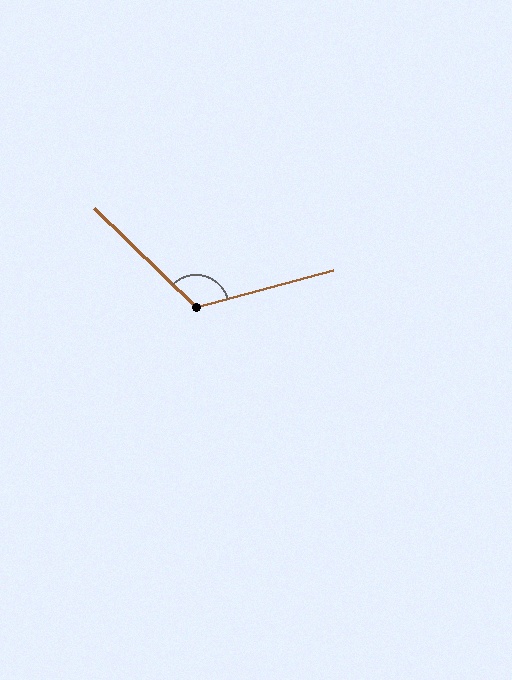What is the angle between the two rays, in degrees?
Approximately 120 degrees.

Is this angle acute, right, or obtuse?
It is obtuse.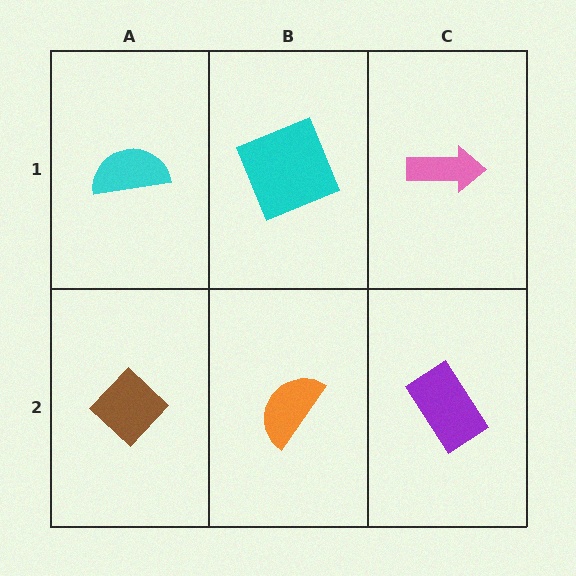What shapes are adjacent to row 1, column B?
An orange semicircle (row 2, column B), a cyan semicircle (row 1, column A), a pink arrow (row 1, column C).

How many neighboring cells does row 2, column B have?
3.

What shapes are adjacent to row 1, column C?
A purple rectangle (row 2, column C), a cyan square (row 1, column B).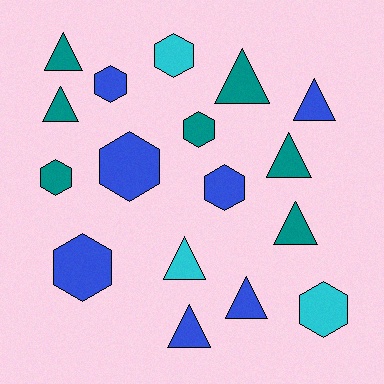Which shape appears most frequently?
Triangle, with 9 objects.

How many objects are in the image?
There are 17 objects.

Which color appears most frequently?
Teal, with 7 objects.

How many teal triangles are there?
There are 5 teal triangles.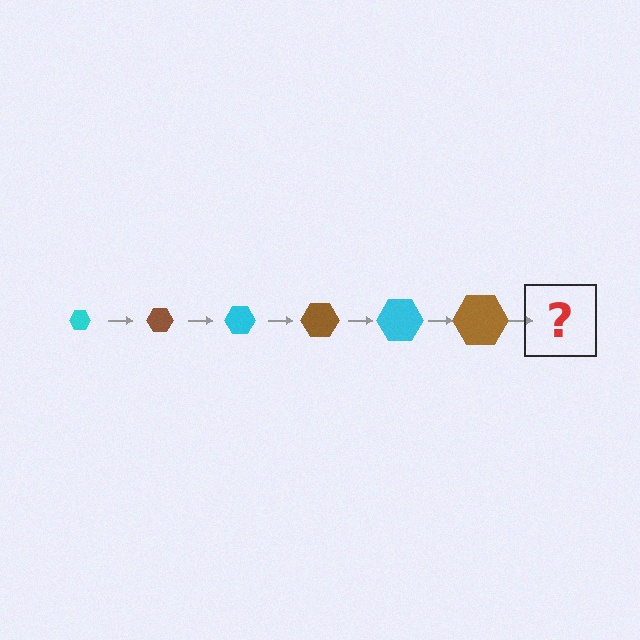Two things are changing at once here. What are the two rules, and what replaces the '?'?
The two rules are that the hexagon grows larger each step and the color cycles through cyan and brown. The '?' should be a cyan hexagon, larger than the previous one.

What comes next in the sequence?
The next element should be a cyan hexagon, larger than the previous one.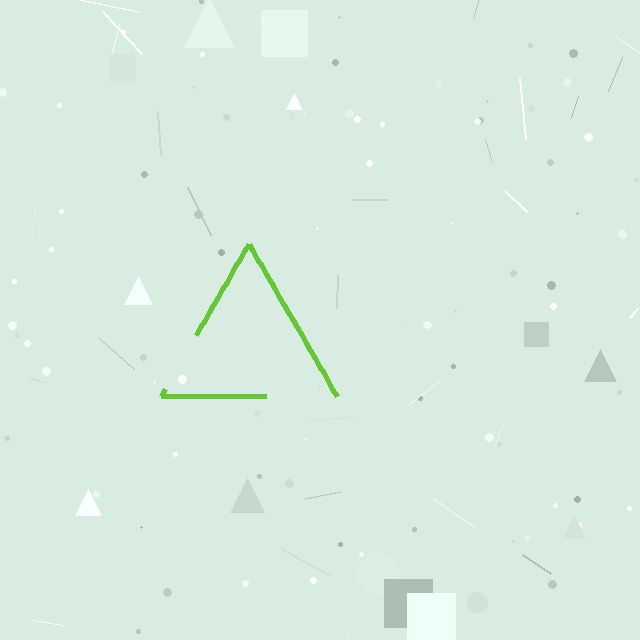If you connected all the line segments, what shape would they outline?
They would outline a triangle.